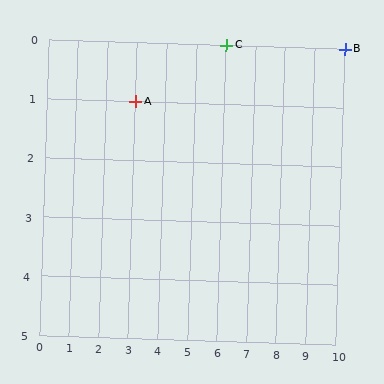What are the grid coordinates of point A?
Point A is at grid coordinates (3, 1).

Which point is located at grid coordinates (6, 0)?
Point C is at (6, 0).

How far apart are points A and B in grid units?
Points A and B are 7 columns and 1 row apart (about 7.1 grid units diagonally).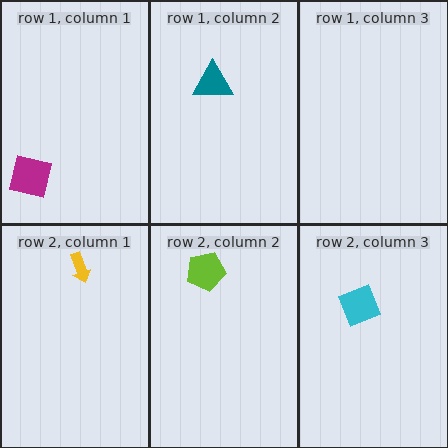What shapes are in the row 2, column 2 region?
The lime pentagon.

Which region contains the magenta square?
The row 1, column 1 region.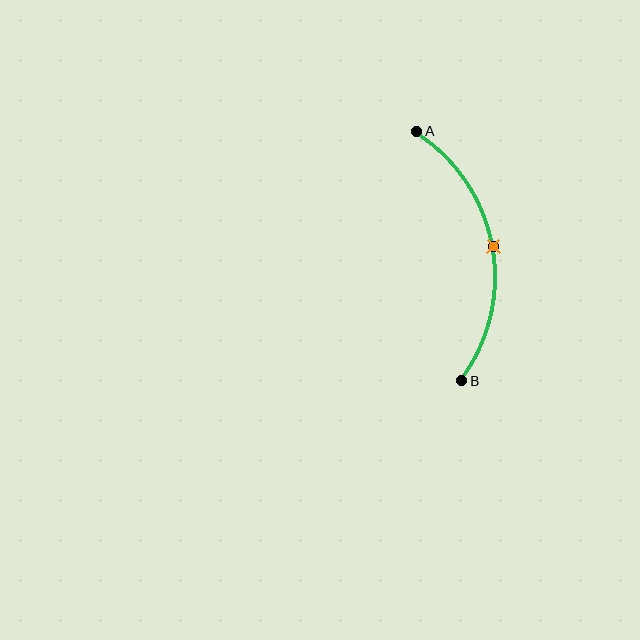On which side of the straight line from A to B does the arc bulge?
The arc bulges to the right of the straight line connecting A and B.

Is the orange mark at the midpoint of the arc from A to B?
Yes. The orange mark lies on the arc at equal arc-length from both A and B — it is the arc midpoint.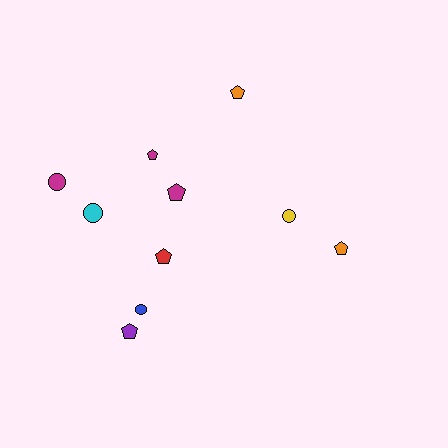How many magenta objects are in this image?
There are 3 magenta objects.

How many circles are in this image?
There are 4 circles.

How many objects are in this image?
There are 10 objects.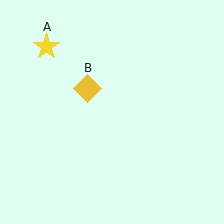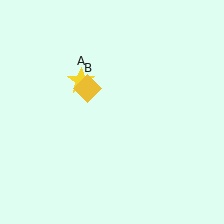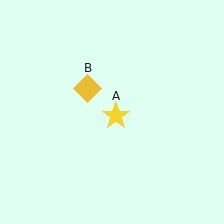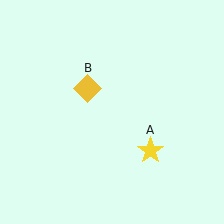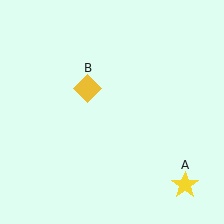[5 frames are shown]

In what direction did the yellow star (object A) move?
The yellow star (object A) moved down and to the right.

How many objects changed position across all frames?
1 object changed position: yellow star (object A).